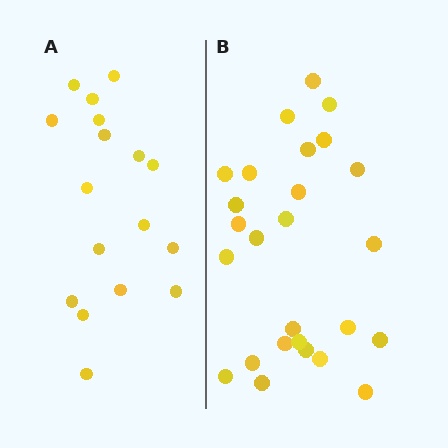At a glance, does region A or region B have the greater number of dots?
Region B (the right region) has more dots.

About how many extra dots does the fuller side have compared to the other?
Region B has roughly 8 or so more dots than region A.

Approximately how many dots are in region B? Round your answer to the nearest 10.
About 30 dots. (The exact count is 26, which rounds to 30.)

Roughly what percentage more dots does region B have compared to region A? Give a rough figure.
About 55% more.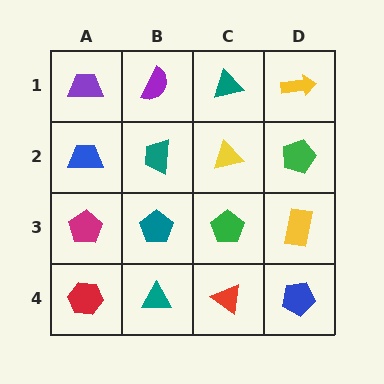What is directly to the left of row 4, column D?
A red triangle.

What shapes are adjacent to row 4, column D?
A yellow rectangle (row 3, column D), a red triangle (row 4, column C).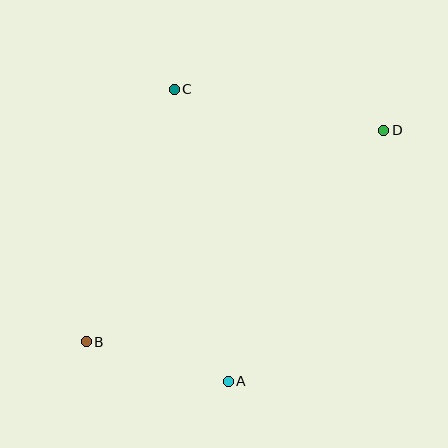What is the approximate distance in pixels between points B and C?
The distance between B and C is approximately 267 pixels.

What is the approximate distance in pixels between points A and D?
The distance between A and D is approximately 296 pixels.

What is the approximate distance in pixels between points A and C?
The distance between A and C is approximately 297 pixels.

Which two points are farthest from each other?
Points B and D are farthest from each other.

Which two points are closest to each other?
Points A and B are closest to each other.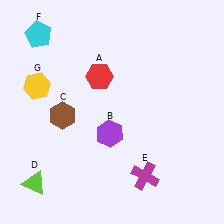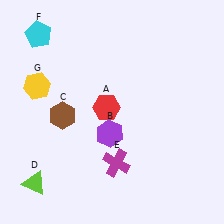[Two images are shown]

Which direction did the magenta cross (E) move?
The magenta cross (E) moved left.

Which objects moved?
The objects that moved are: the red hexagon (A), the magenta cross (E).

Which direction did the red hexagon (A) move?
The red hexagon (A) moved down.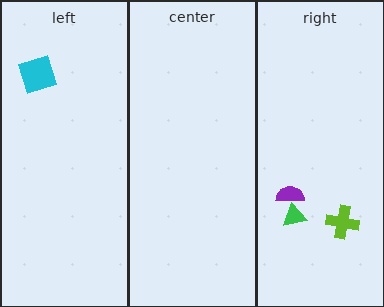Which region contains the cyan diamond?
The left region.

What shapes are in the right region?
The lime cross, the purple semicircle, the green triangle.